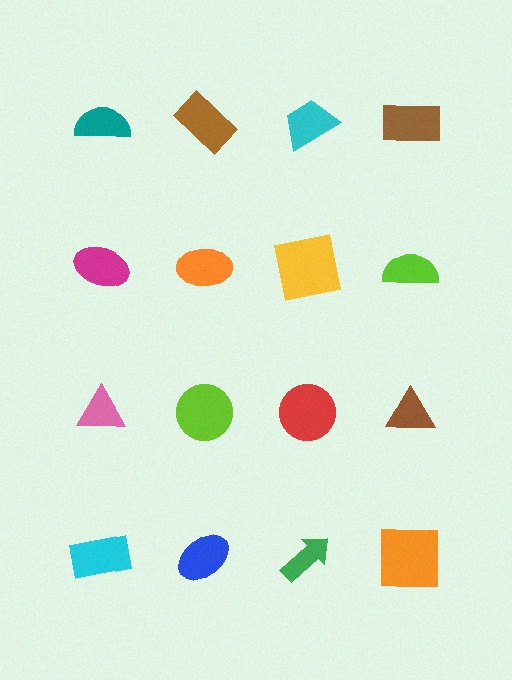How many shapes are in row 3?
4 shapes.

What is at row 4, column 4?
An orange square.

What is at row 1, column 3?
A cyan trapezoid.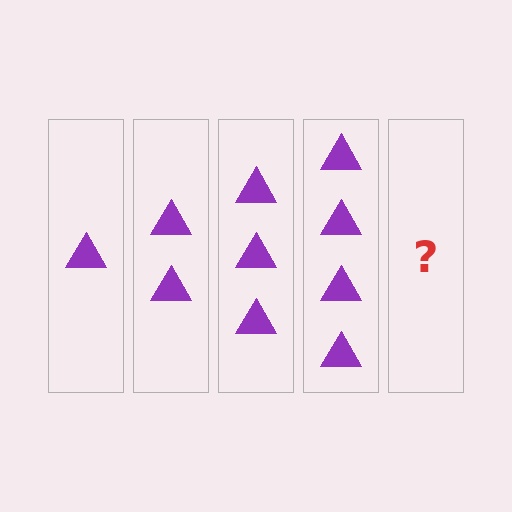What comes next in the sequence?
The next element should be 5 triangles.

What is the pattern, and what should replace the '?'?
The pattern is that each step adds one more triangle. The '?' should be 5 triangles.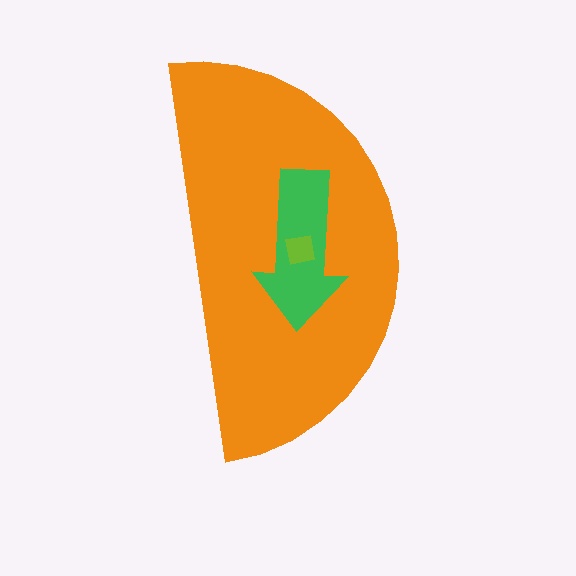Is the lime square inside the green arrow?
Yes.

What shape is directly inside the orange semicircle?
The green arrow.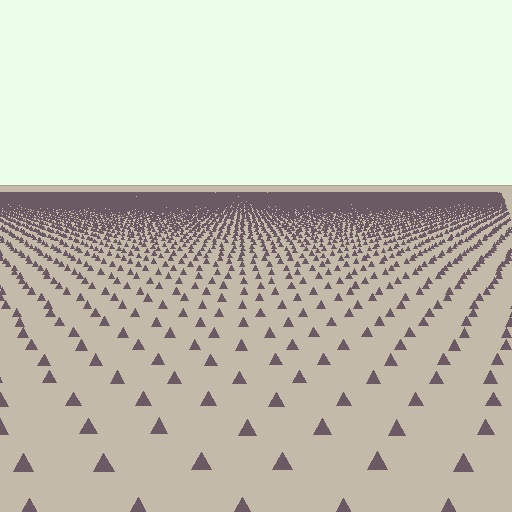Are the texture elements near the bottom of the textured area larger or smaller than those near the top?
Larger. Near the bottom, elements are closer to the viewer and appear at a bigger on-screen size.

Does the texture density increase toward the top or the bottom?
Density increases toward the top.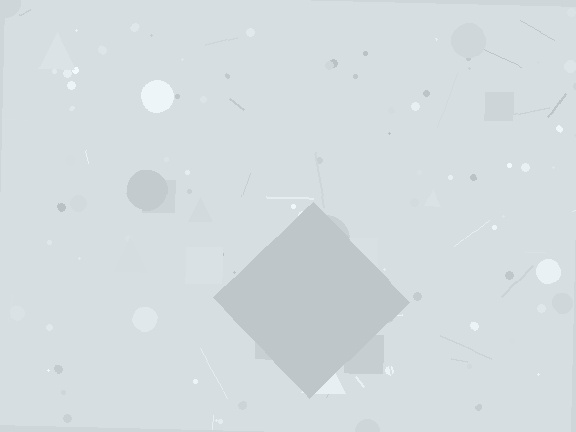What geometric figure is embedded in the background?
A diamond is embedded in the background.